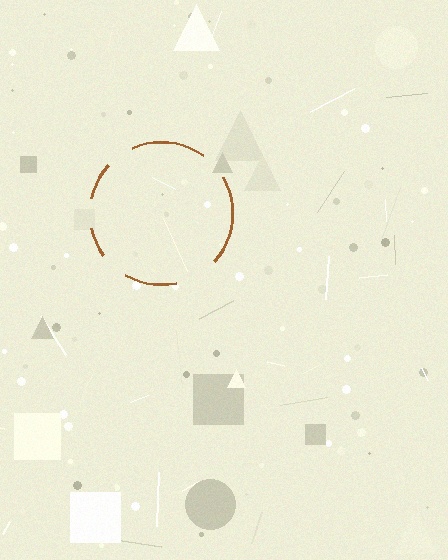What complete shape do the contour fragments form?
The contour fragments form a circle.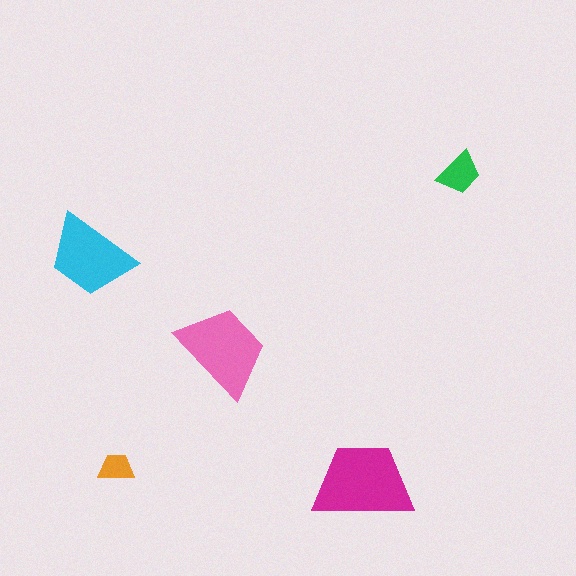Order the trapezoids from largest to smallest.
the magenta one, the pink one, the cyan one, the green one, the orange one.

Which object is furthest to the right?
The green trapezoid is rightmost.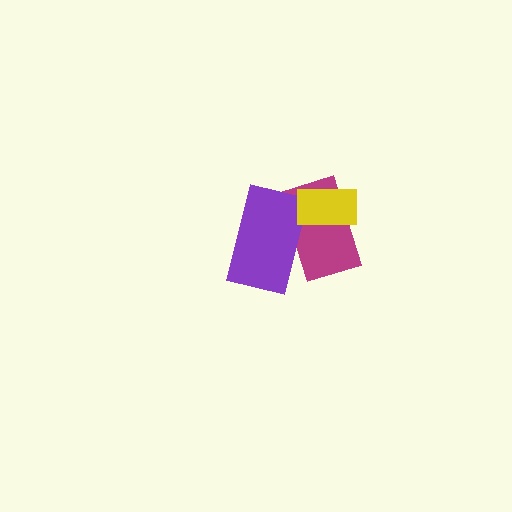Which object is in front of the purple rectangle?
The yellow rectangle is in front of the purple rectangle.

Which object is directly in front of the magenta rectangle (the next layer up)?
The purple rectangle is directly in front of the magenta rectangle.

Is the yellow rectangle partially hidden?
No, no other shape covers it.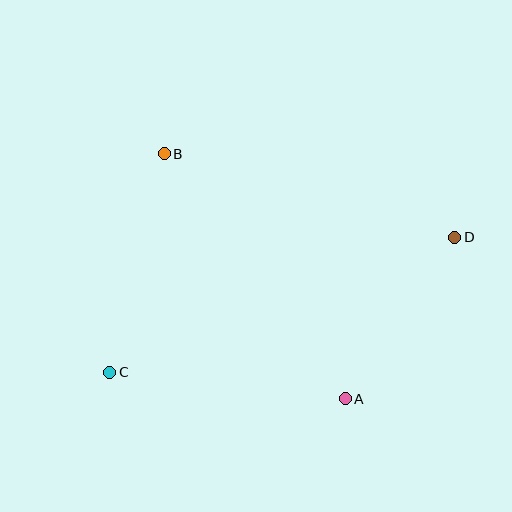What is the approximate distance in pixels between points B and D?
The distance between B and D is approximately 302 pixels.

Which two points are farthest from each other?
Points C and D are farthest from each other.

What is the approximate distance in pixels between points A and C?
The distance between A and C is approximately 237 pixels.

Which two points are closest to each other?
Points A and D are closest to each other.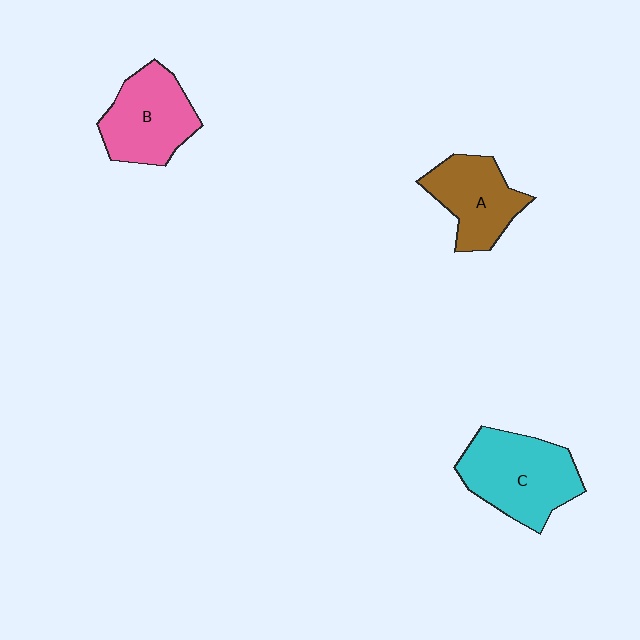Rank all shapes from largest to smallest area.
From largest to smallest: C (cyan), B (pink), A (brown).